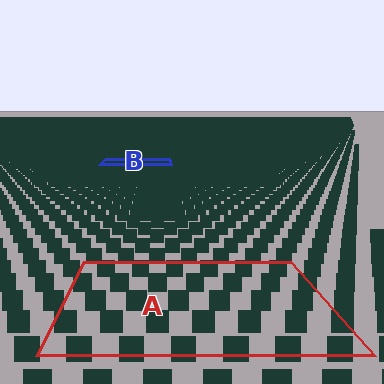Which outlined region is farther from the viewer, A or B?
Region B is farther from the viewer — the texture elements inside it appear smaller and more densely packed.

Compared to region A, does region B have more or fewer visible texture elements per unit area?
Region B has more texture elements per unit area — they are packed more densely because it is farther away.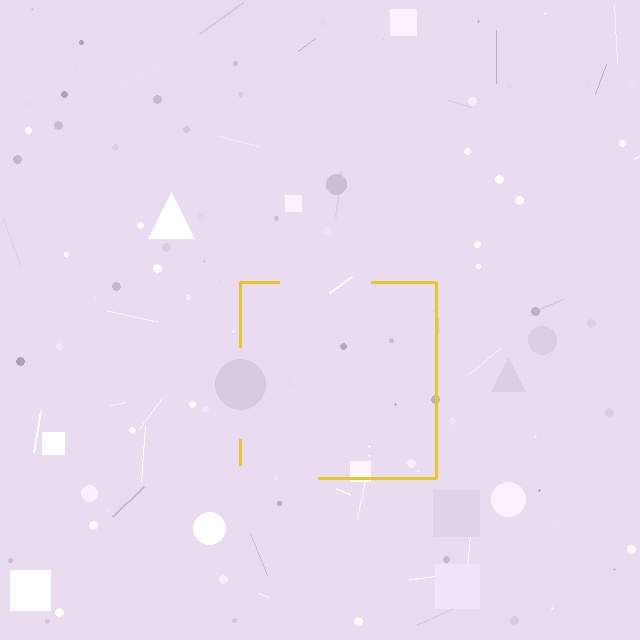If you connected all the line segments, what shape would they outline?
They would outline a square.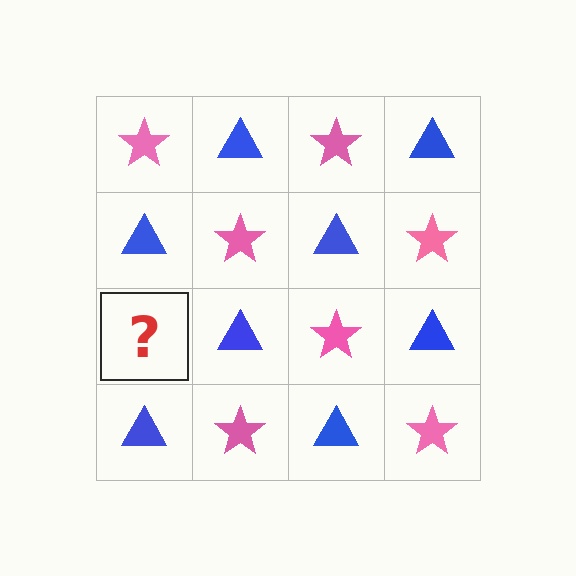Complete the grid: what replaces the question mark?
The question mark should be replaced with a pink star.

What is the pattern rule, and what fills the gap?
The rule is that it alternates pink star and blue triangle in a checkerboard pattern. The gap should be filled with a pink star.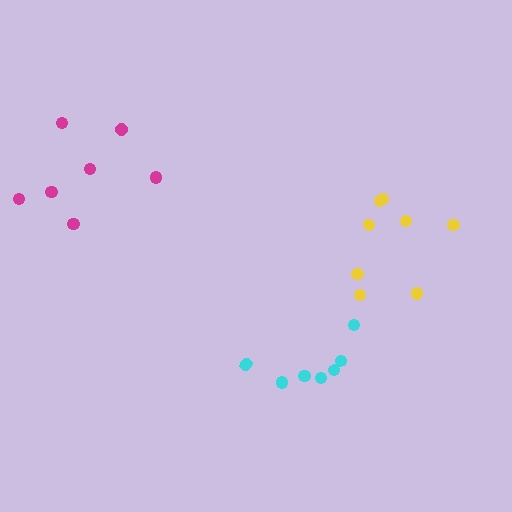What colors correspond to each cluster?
The clusters are colored: magenta, yellow, cyan.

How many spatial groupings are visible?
There are 3 spatial groupings.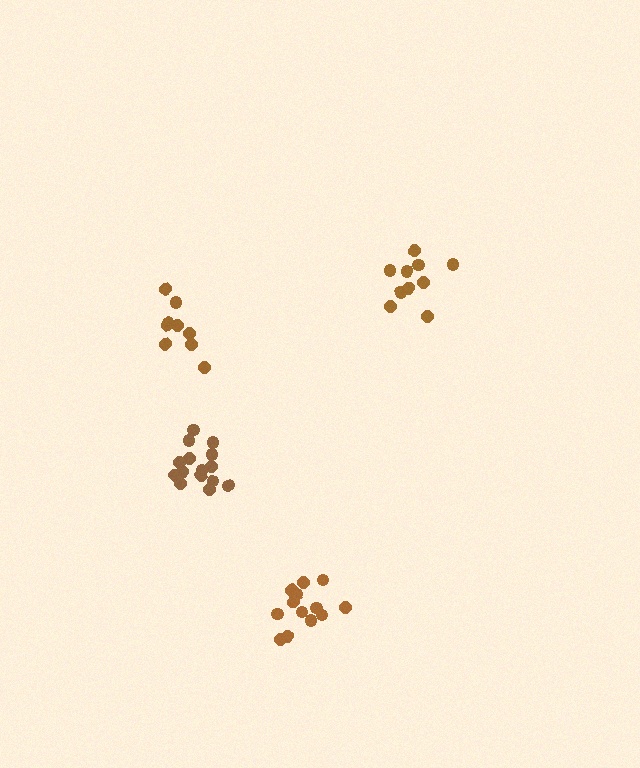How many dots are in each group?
Group 1: 10 dots, Group 2: 15 dots, Group 3: 13 dots, Group 4: 9 dots (47 total).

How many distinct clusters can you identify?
There are 4 distinct clusters.